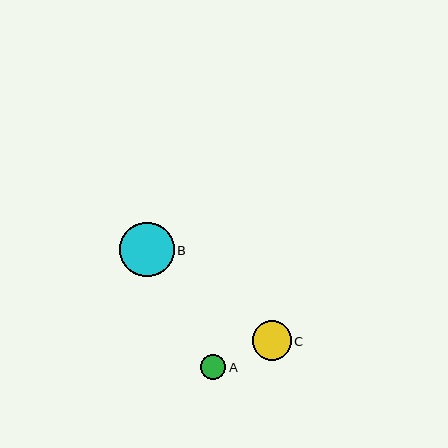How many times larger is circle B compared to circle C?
Circle B is approximately 1.4 times the size of circle C.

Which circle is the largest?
Circle B is the largest with a size of approximately 54 pixels.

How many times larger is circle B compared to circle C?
Circle B is approximately 1.4 times the size of circle C.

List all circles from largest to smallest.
From largest to smallest: B, C, A.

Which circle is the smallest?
Circle A is the smallest with a size of approximately 25 pixels.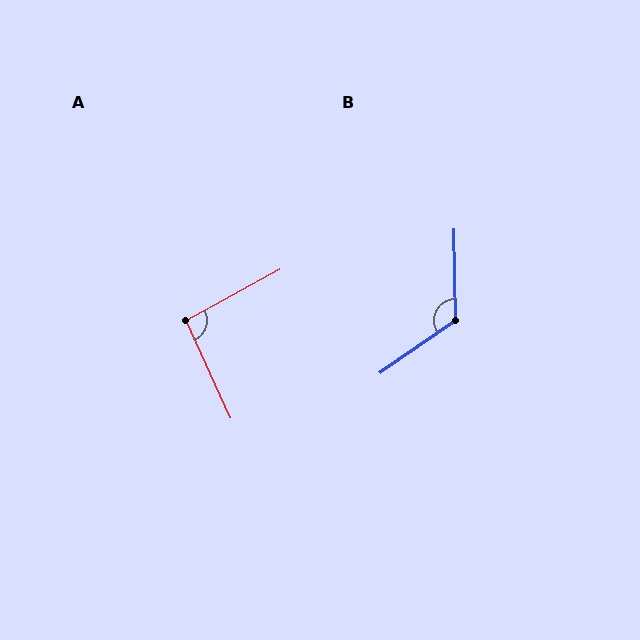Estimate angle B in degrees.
Approximately 124 degrees.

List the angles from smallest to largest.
A (94°), B (124°).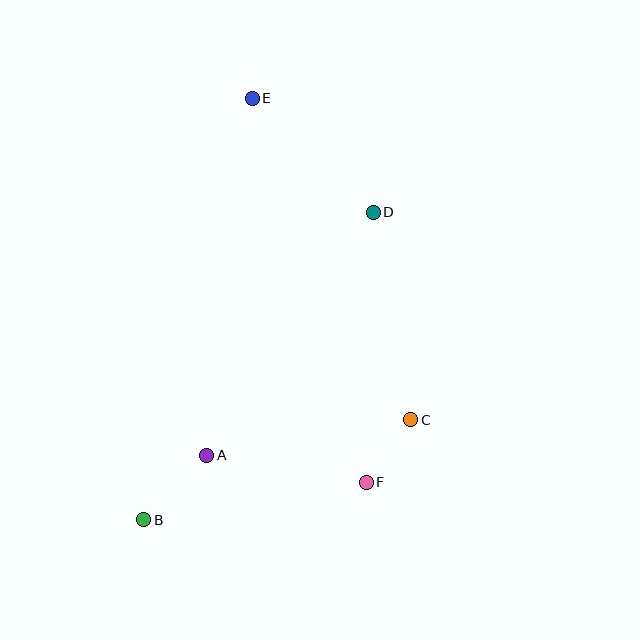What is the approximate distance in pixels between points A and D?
The distance between A and D is approximately 295 pixels.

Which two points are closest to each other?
Points C and F are closest to each other.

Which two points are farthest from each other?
Points B and E are farthest from each other.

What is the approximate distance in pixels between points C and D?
The distance between C and D is approximately 211 pixels.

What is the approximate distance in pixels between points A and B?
The distance between A and B is approximately 90 pixels.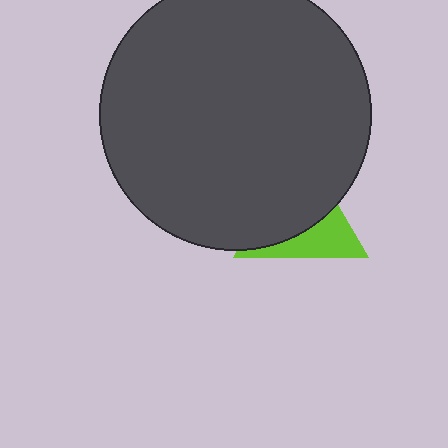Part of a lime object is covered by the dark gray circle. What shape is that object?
It is a triangle.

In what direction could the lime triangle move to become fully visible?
The lime triangle could move down. That would shift it out from behind the dark gray circle entirely.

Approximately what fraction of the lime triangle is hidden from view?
Roughly 63% of the lime triangle is hidden behind the dark gray circle.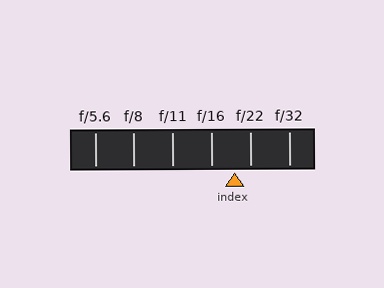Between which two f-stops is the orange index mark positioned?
The index mark is between f/16 and f/22.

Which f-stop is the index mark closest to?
The index mark is closest to f/22.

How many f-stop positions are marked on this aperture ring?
There are 6 f-stop positions marked.